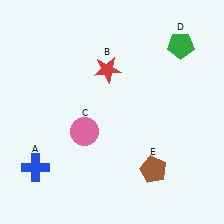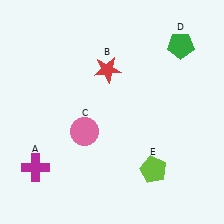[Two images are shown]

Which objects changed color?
A changed from blue to magenta. E changed from brown to lime.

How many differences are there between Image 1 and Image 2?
There are 2 differences between the two images.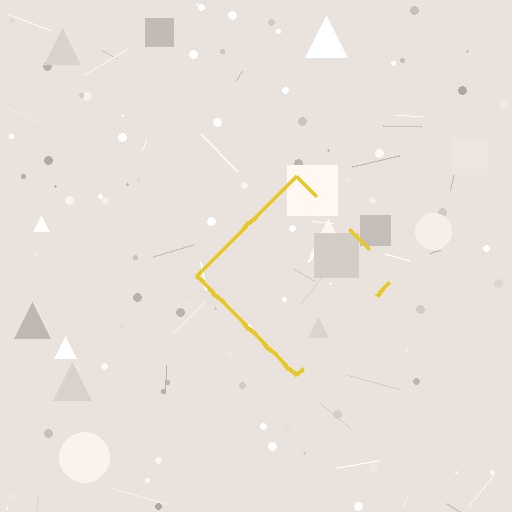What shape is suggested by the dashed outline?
The dashed outline suggests a diamond.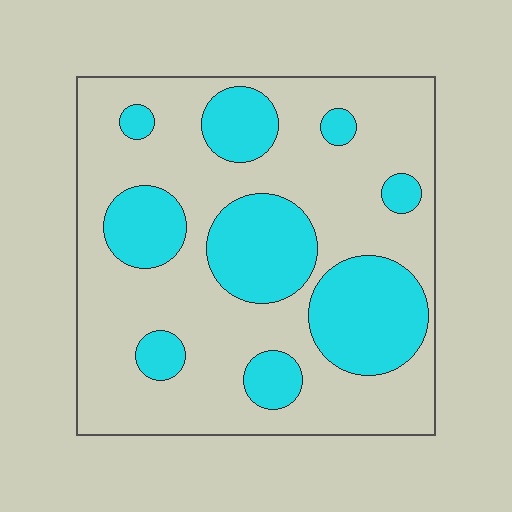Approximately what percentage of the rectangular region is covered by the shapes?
Approximately 30%.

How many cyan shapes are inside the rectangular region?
9.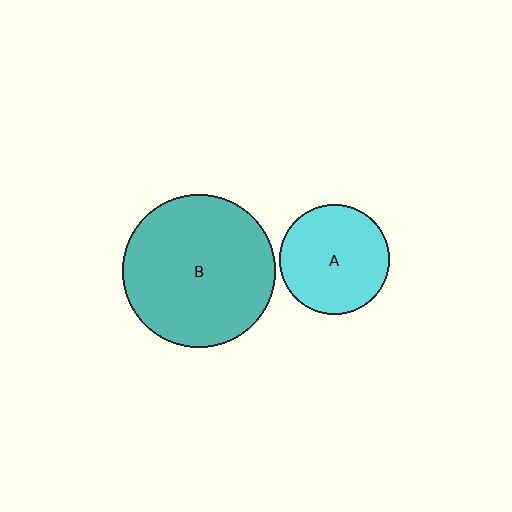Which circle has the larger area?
Circle B (teal).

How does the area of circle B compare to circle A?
Approximately 1.9 times.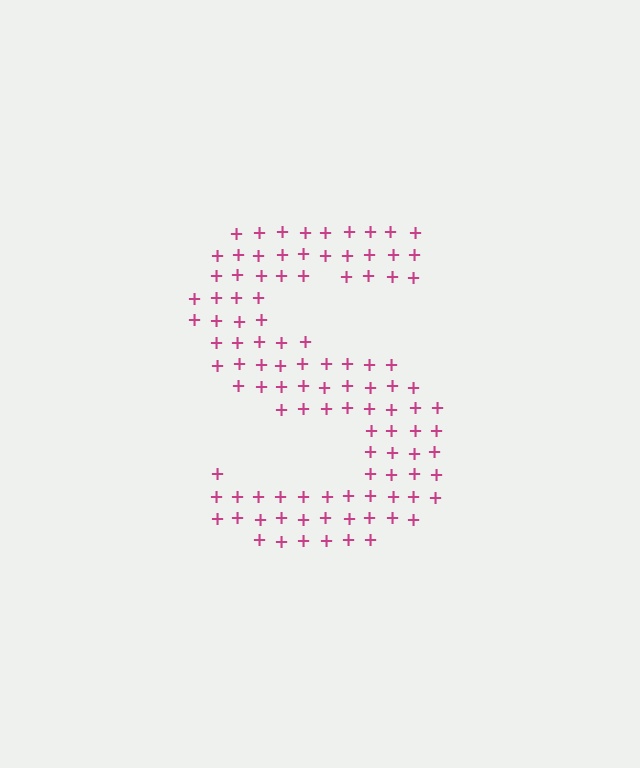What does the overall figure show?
The overall figure shows the letter S.